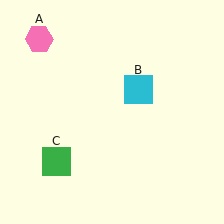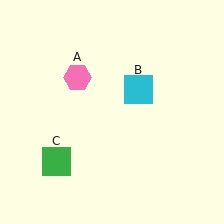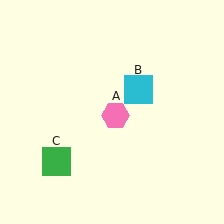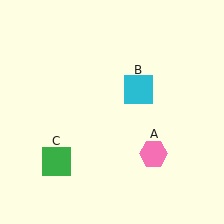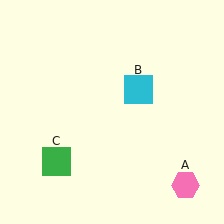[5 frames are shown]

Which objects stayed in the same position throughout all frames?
Cyan square (object B) and green square (object C) remained stationary.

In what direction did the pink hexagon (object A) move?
The pink hexagon (object A) moved down and to the right.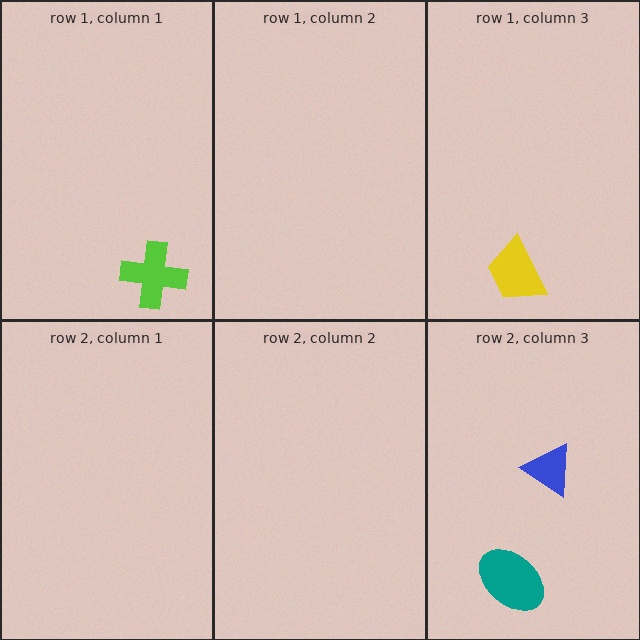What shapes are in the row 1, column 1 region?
The lime cross.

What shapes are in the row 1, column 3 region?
The yellow trapezoid.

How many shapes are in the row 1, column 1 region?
1.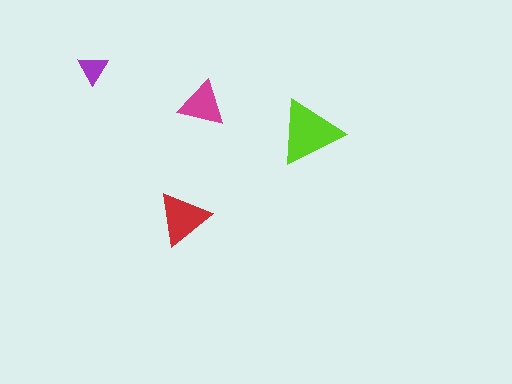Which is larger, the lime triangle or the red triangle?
The lime one.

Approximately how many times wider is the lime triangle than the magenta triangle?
About 1.5 times wider.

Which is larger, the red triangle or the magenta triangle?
The red one.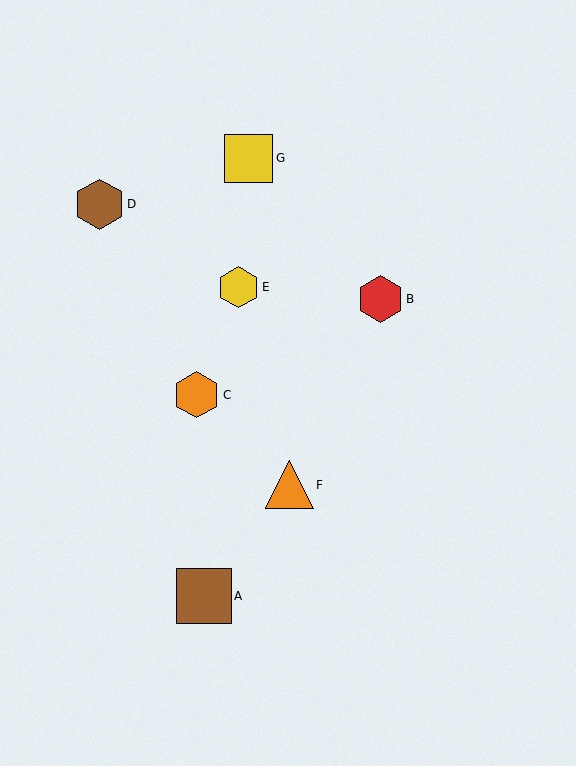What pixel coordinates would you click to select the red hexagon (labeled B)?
Click at (380, 299) to select the red hexagon B.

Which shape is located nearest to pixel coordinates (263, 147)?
The yellow square (labeled G) at (249, 158) is nearest to that location.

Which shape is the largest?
The brown square (labeled A) is the largest.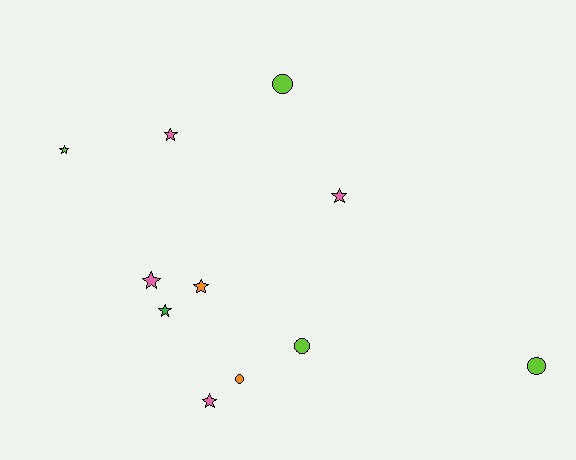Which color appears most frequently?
Lime, with 4 objects.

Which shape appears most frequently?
Star, with 7 objects.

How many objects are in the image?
There are 11 objects.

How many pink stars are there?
There are 4 pink stars.